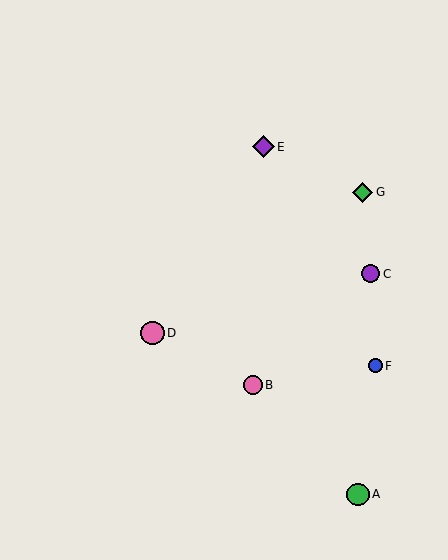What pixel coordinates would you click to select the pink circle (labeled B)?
Click at (253, 385) to select the pink circle B.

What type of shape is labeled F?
Shape F is a blue circle.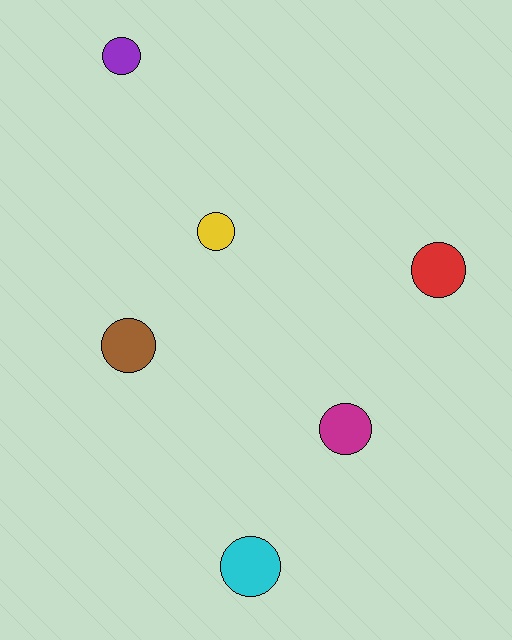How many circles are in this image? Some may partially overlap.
There are 6 circles.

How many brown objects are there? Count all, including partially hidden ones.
There is 1 brown object.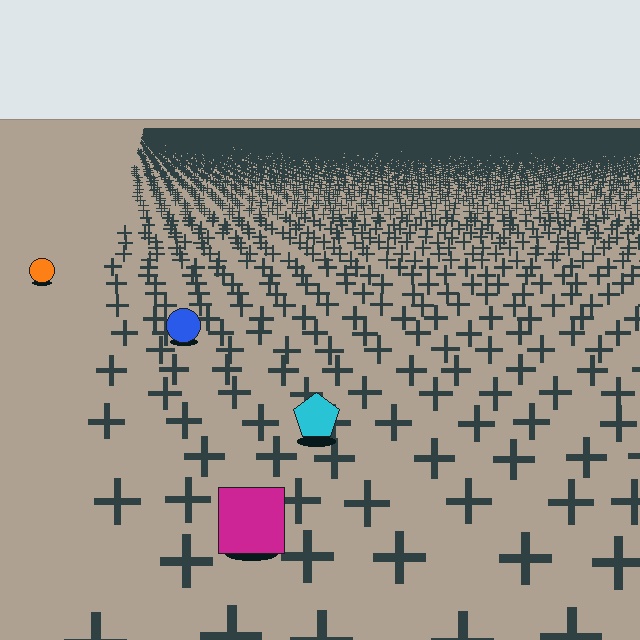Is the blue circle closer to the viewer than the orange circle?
Yes. The blue circle is closer — you can tell from the texture gradient: the ground texture is coarser near it.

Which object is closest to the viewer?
The magenta square is closest. The texture marks near it are larger and more spread out.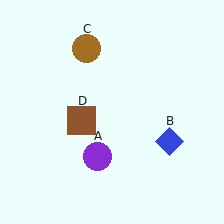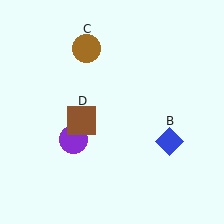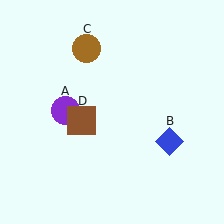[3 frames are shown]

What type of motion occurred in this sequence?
The purple circle (object A) rotated clockwise around the center of the scene.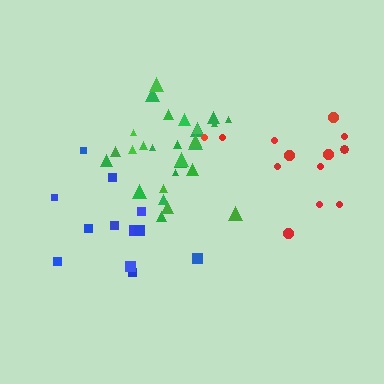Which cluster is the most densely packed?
Green.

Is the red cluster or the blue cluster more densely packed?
Blue.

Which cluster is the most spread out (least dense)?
Red.